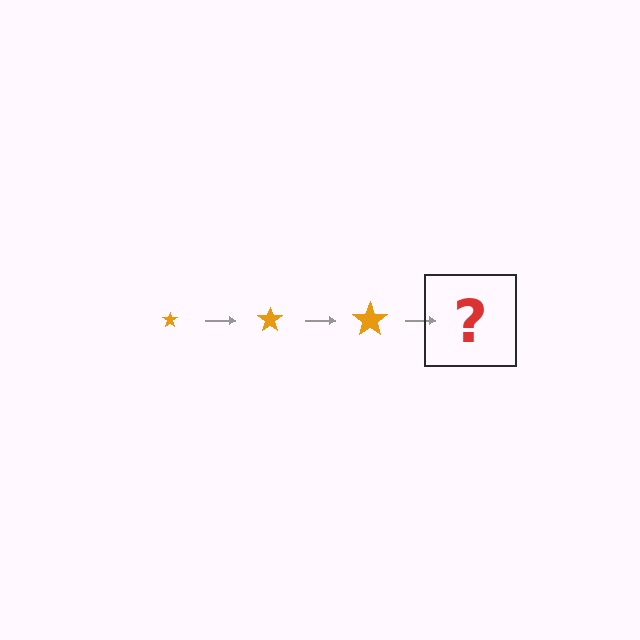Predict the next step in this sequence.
The next step is an orange star, larger than the previous one.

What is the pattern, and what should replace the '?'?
The pattern is that the star gets progressively larger each step. The '?' should be an orange star, larger than the previous one.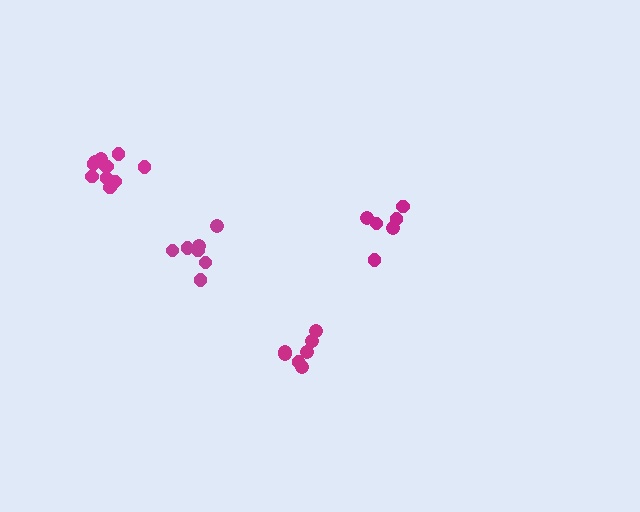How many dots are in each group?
Group 1: 7 dots, Group 2: 11 dots, Group 3: 7 dots, Group 4: 6 dots (31 total).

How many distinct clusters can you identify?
There are 4 distinct clusters.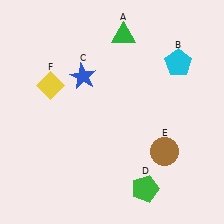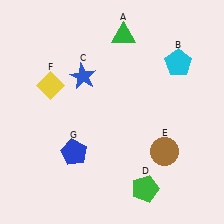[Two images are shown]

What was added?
A blue pentagon (G) was added in Image 2.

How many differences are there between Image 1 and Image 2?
There is 1 difference between the two images.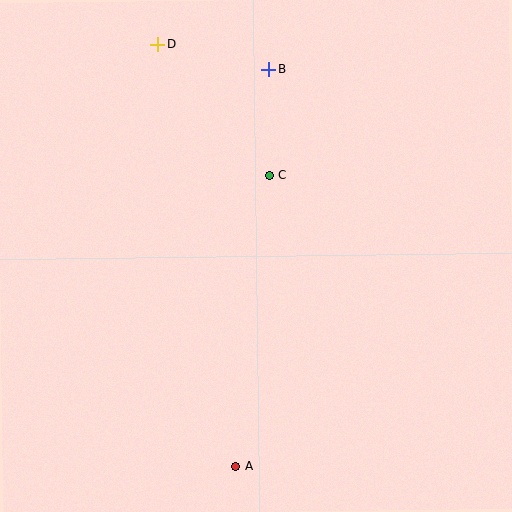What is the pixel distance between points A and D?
The distance between A and D is 429 pixels.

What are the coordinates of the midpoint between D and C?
The midpoint between D and C is at (214, 110).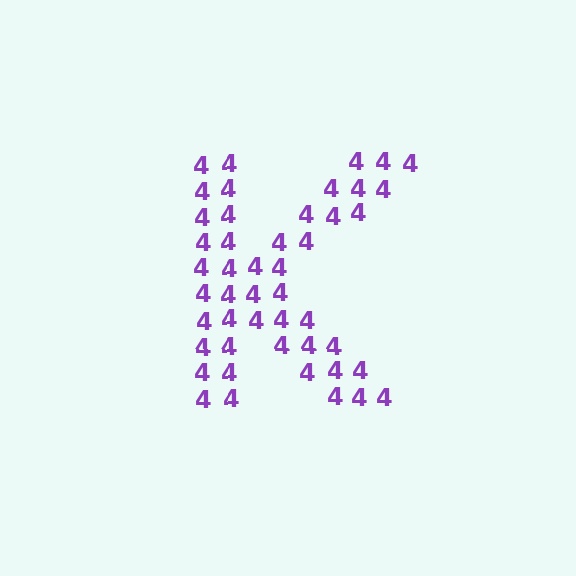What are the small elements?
The small elements are digit 4's.